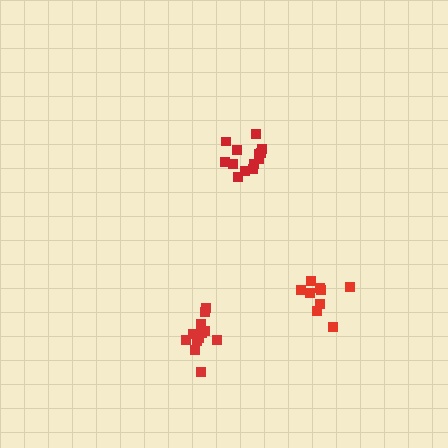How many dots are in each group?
Group 1: 13 dots, Group 2: 12 dots, Group 3: 9 dots (34 total).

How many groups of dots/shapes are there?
There are 3 groups.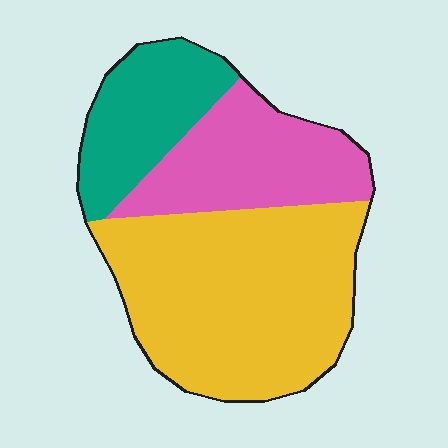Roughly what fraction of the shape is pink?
Pink takes up between a sixth and a third of the shape.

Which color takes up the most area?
Yellow, at roughly 55%.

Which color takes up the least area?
Teal, at roughly 20%.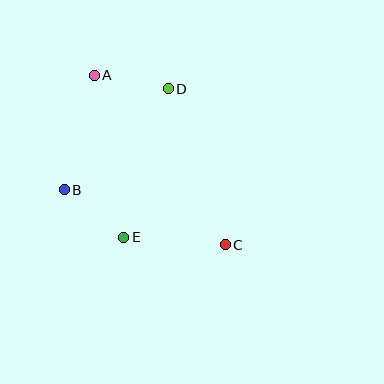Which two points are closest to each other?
Points A and D are closest to each other.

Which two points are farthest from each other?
Points A and C are farthest from each other.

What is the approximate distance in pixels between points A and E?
The distance between A and E is approximately 164 pixels.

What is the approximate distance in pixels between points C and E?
The distance between C and E is approximately 102 pixels.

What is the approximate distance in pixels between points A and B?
The distance between A and B is approximately 118 pixels.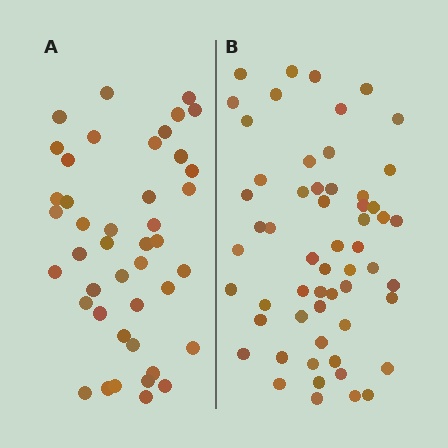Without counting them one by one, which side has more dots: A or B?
Region B (the right region) has more dots.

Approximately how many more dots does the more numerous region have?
Region B has approximately 15 more dots than region A.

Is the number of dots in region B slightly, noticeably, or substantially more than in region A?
Region B has noticeably more, but not dramatically so. The ratio is roughly 1.3 to 1.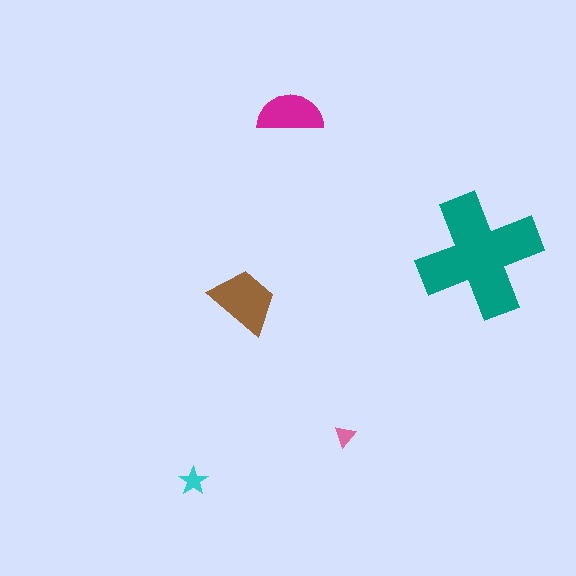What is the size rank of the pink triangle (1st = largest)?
5th.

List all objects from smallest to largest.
The pink triangle, the cyan star, the magenta semicircle, the brown trapezoid, the teal cross.